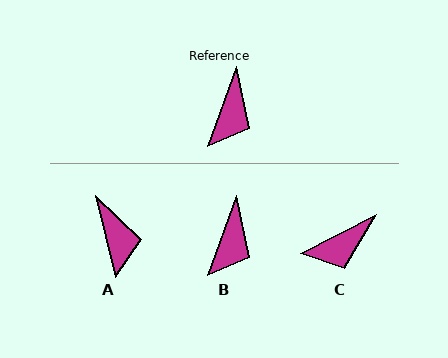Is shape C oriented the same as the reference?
No, it is off by about 43 degrees.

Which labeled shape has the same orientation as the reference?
B.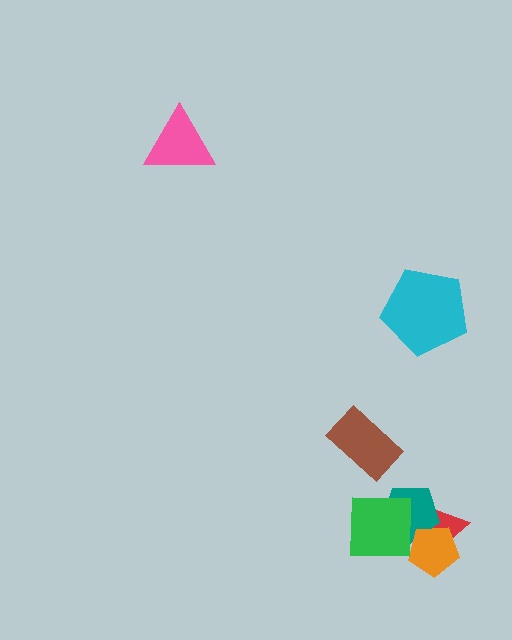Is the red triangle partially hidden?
Yes, it is partially covered by another shape.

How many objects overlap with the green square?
3 objects overlap with the green square.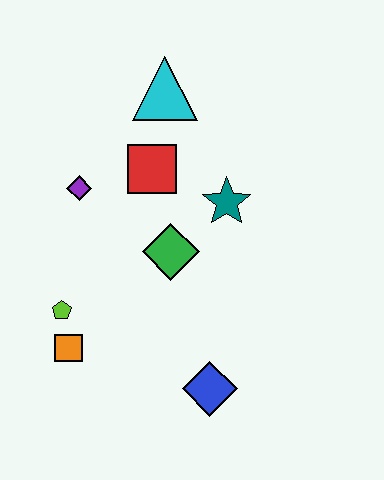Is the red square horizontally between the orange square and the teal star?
Yes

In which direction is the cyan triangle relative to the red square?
The cyan triangle is above the red square.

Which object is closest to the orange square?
The lime pentagon is closest to the orange square.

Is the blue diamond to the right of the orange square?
Yes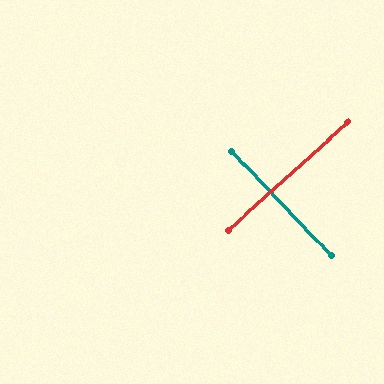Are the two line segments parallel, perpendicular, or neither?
Perpendicular — they meet at approximately 89°.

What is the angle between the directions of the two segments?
Approximately 89 degrees.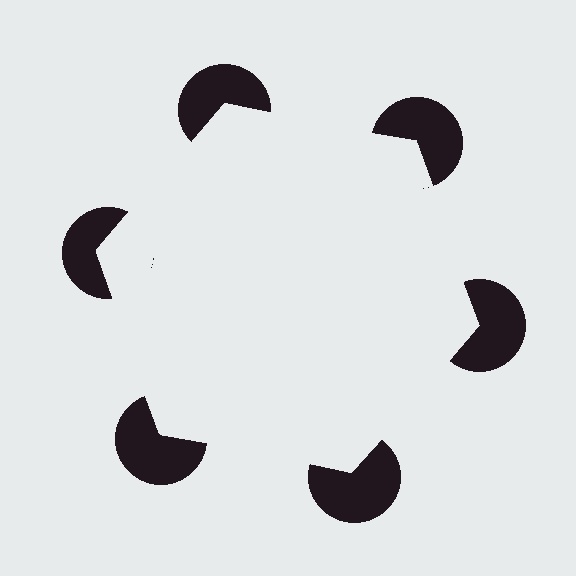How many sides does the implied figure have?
6 sides.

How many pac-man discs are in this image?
There are 6 — one at each vertex of the illusory hexagon.